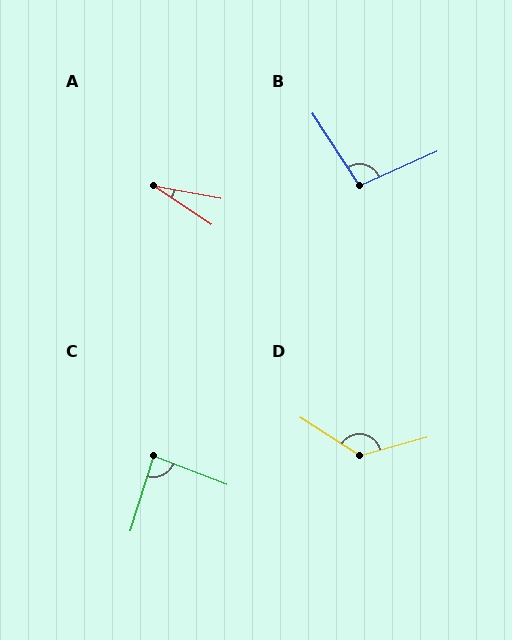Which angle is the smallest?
A, at approximately 23 degrees.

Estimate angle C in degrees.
Approximately 86 degrees.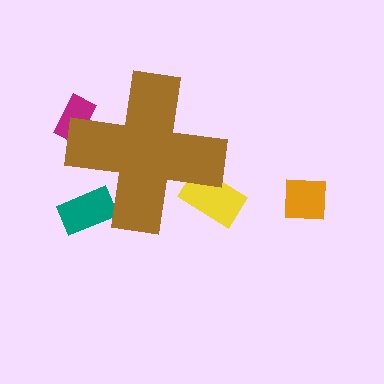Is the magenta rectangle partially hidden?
Yes, the magenta rectangle is partially hidden behind the brown cross.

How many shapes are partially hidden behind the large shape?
3 shapes are partially hidden.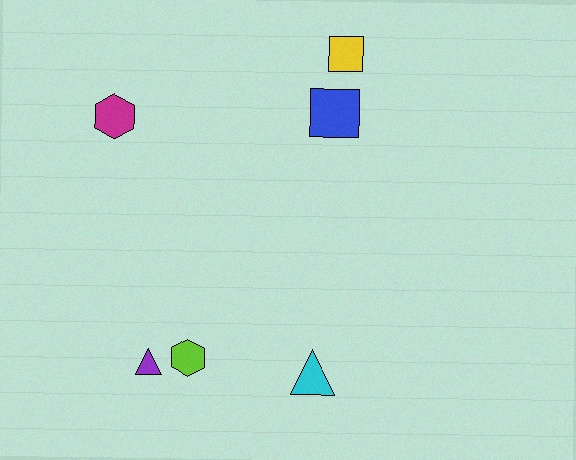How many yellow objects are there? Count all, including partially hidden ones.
There is 1 yellow object.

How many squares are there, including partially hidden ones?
There are 2 squares.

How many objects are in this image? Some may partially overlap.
There are 6 objects.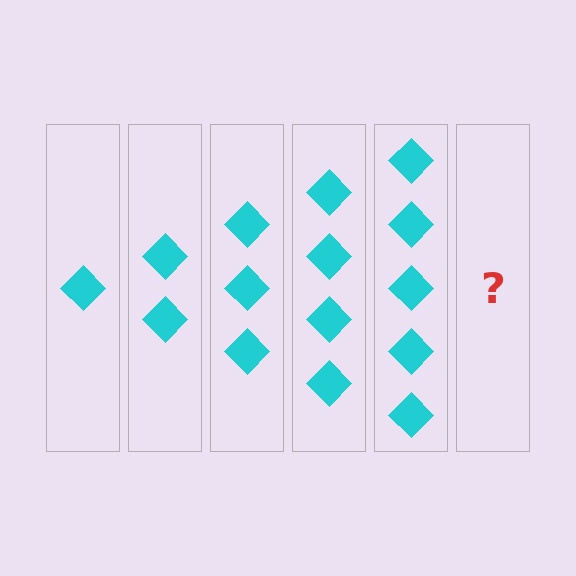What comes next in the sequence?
The next element should be 6 diamonds.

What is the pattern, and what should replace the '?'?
The pattern is that each step adds one more diamond. The '?' should be 6 diamonds.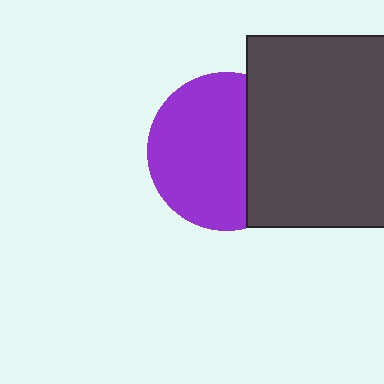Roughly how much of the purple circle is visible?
Most of it is visible (roughly 65%).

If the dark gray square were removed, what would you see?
You would see the complete purple circle.